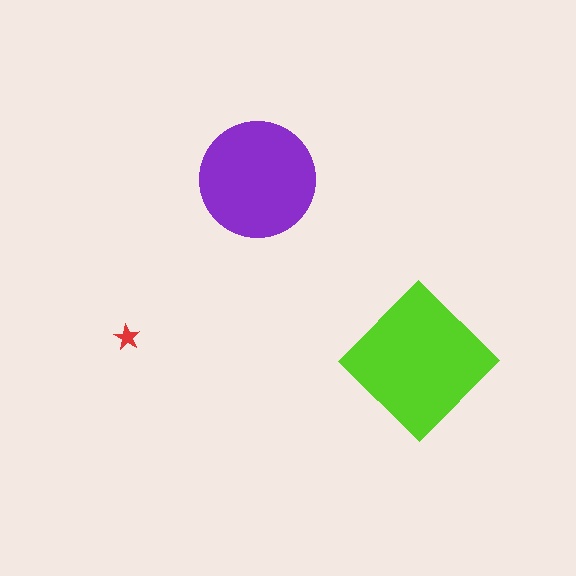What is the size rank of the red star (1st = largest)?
3rd.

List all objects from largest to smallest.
The lime diamond, the purple circle, the red star.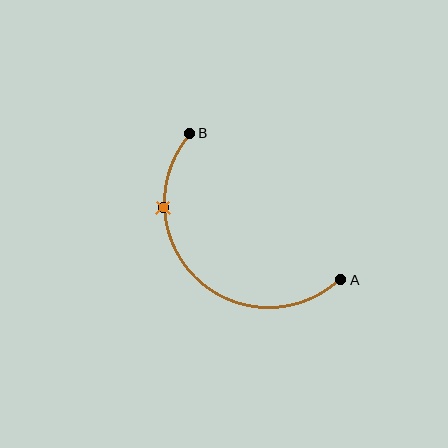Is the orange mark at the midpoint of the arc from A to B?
No. The orange mark lies on the arc but is closer to endpoint B. The arc midpoint would be at the point on the curve equidistant along the arc from both A and B.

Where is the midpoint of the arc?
The arc midpoint is the point on the curve farthest from the straight line joining A and B. It sits below and to the left of that line.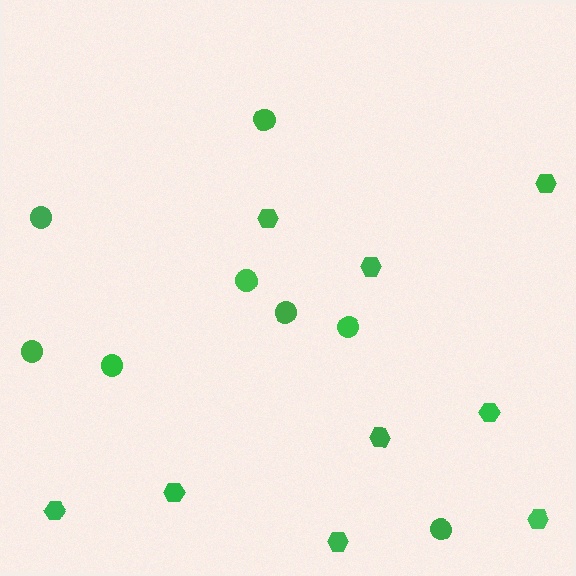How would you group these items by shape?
There are 2 groups: one group of hexagons (9) and one group of circles (8).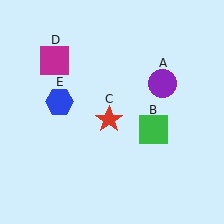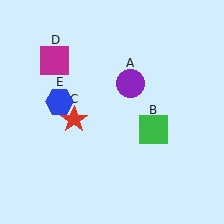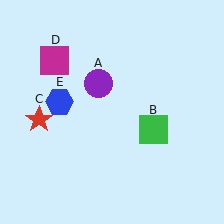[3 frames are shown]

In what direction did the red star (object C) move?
The red star (object C) moved left.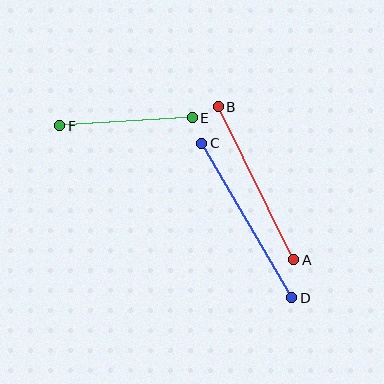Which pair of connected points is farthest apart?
Points C and D are farthest apart.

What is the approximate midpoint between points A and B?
The midpoint is at approximately (256, 183) pixels.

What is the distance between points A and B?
The distance is approximately 170 pixels.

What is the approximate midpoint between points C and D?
The midpoint is at approximately (247, 220) pixels.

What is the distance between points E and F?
The distance is approximately 132 pixels.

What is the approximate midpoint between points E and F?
The midpoint is at approximately (126, 122) pixels.